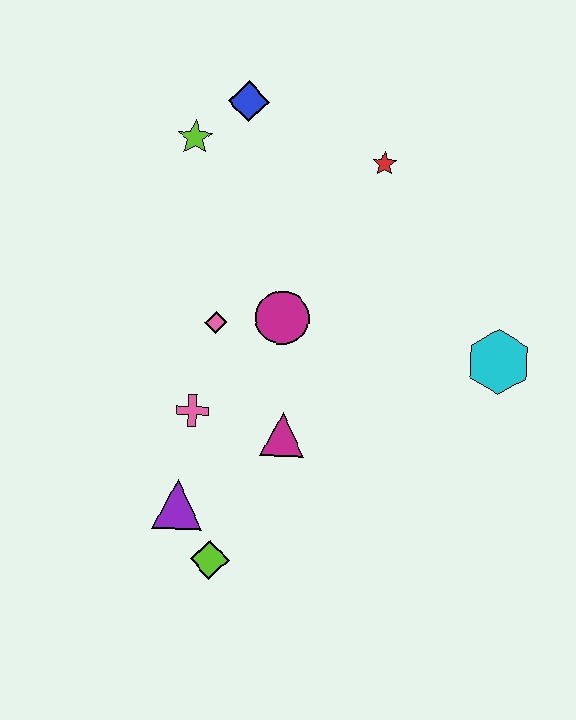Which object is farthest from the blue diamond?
The lime diamond is farthest from the blue diamond.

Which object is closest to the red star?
The blue diamond is closest to the red star.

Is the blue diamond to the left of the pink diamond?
No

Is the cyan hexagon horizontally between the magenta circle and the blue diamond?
No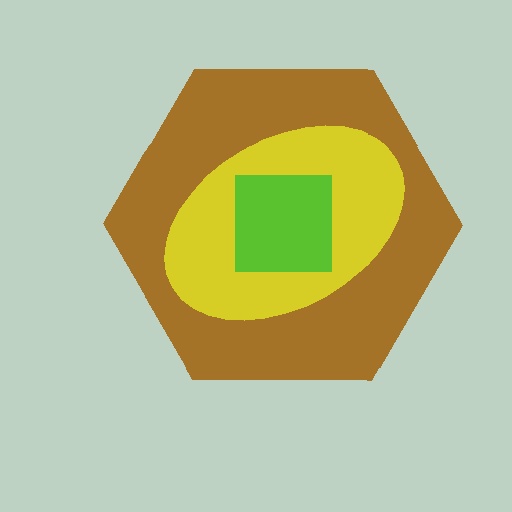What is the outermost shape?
The brown hexagon.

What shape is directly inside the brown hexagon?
The yellow ellipse.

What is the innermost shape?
The lime square.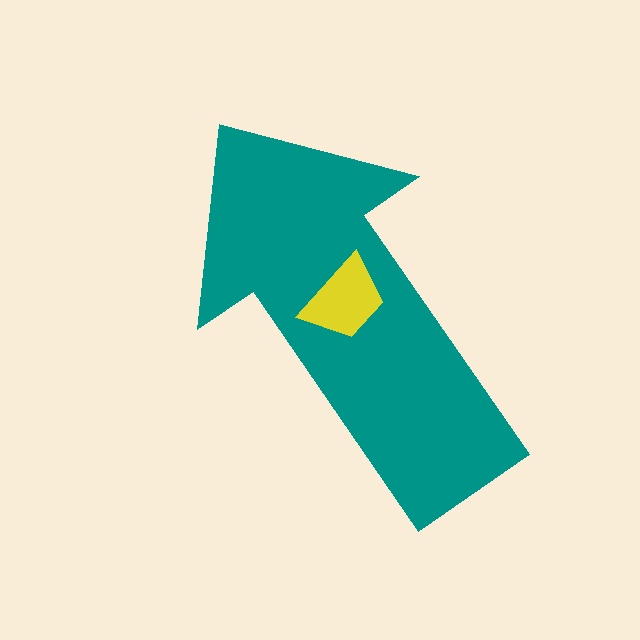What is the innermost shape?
The yellow trapezoid.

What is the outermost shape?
The teal arrow.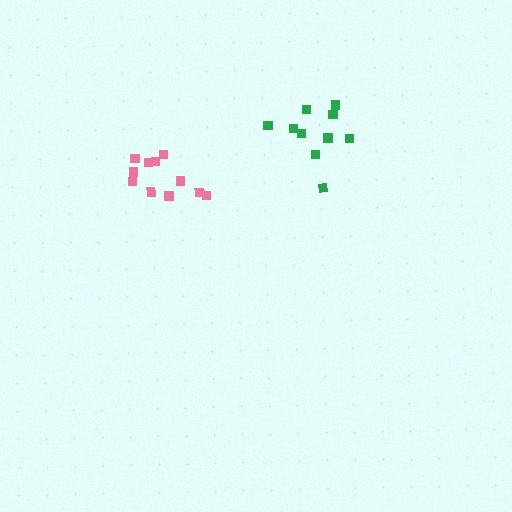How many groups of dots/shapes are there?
There are 2 groups.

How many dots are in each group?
Group 1: 11 dots, Group 2: 10 dots (21 total).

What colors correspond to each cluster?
The clusters are colored: pink, green.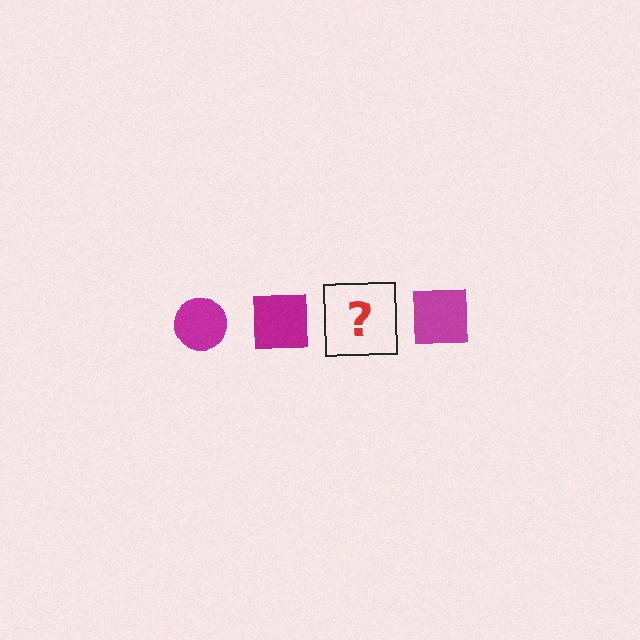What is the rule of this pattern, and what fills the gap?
The rule is that the pattern cycles through circle, square shapes in magenta. The gap should be filled with a magenta circle.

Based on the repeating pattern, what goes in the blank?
The blank should be a magenta circle.